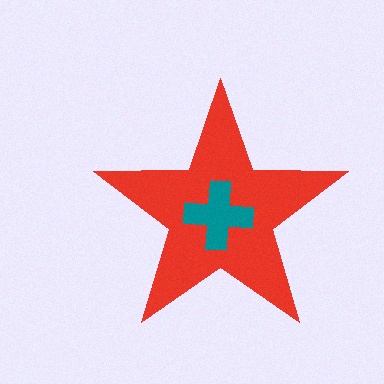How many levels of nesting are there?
2.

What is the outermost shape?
The red star.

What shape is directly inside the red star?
The teal cross.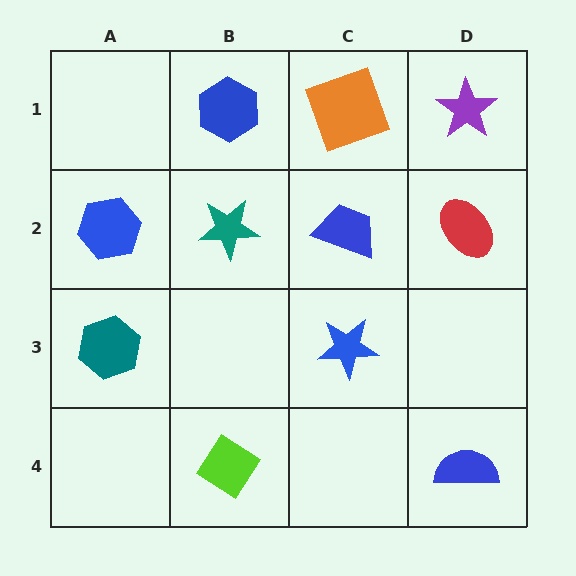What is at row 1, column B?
A blue hexagon.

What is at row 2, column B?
A teal star.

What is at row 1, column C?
An orange square.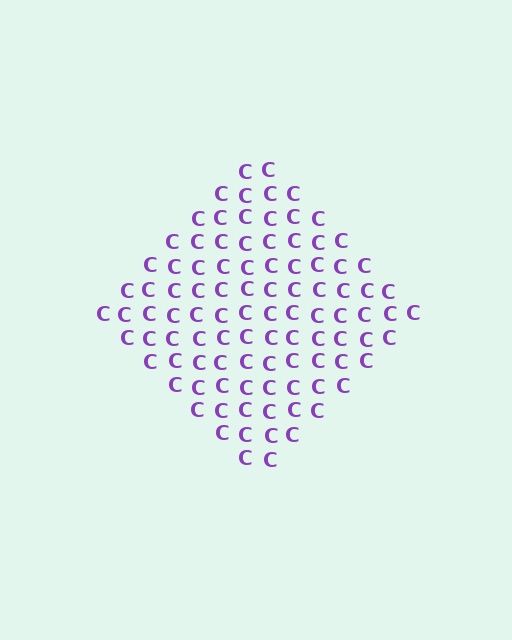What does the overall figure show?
The overall figure shows a diamond.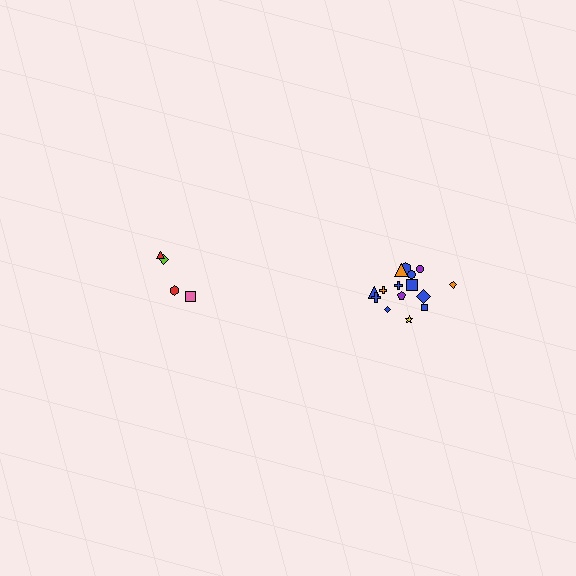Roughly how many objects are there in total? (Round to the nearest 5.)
Roughly 20 objects in total.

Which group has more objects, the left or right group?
The right group.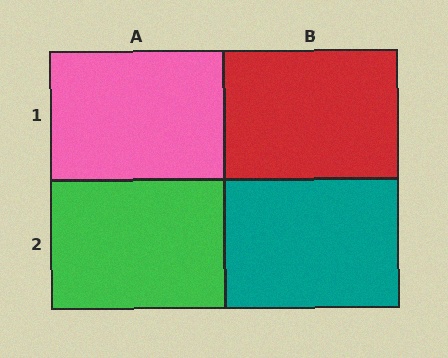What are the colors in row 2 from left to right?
Green, teal.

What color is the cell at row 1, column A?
Pink.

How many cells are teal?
1 cell is teal.